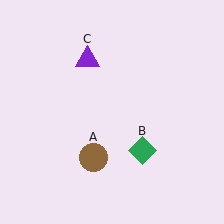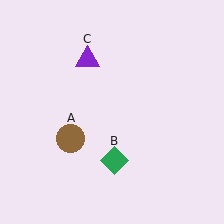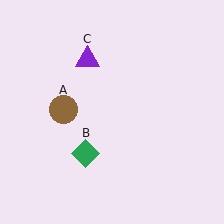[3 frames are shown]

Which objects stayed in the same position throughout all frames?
Purple triangle (object C) remained stationary.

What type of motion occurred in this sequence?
The brown circle (object A), green diamond (object B) rotated clockwise around the center of the scene.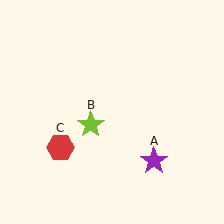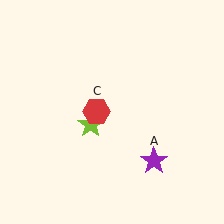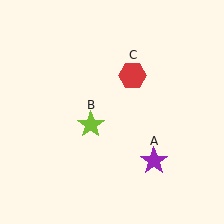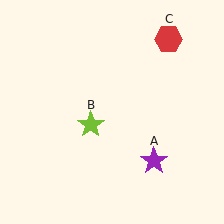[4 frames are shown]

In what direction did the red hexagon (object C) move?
The red hexagon (object C) moved up and to the right.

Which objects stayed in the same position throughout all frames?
Purple star (object A) and lime star (object B) remained stationary.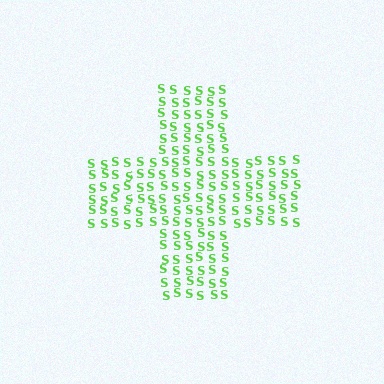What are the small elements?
The small elements are letter S's.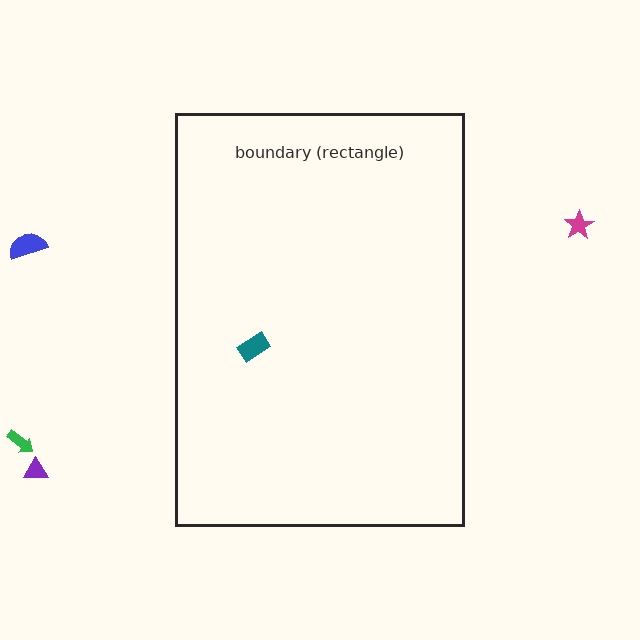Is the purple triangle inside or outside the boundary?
Outside.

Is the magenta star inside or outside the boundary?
Outside.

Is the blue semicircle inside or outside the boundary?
Outside.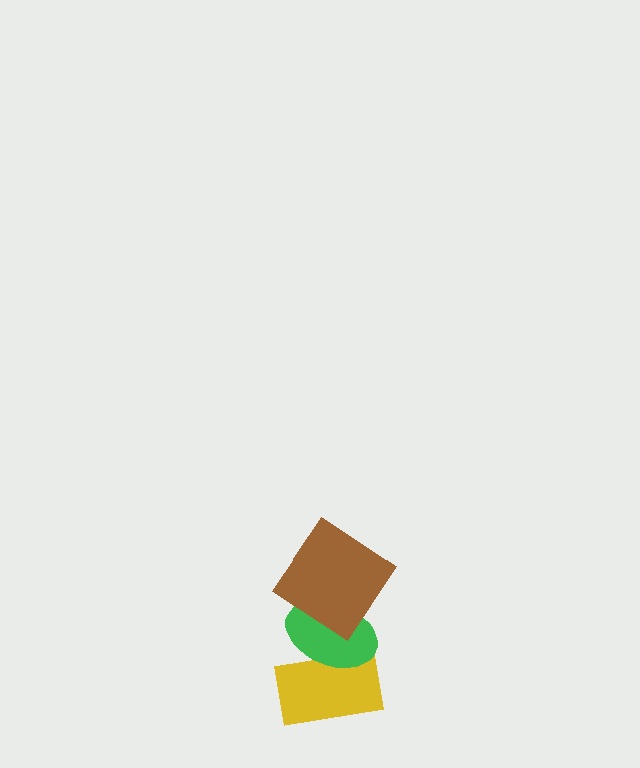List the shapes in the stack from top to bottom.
From top to bottom: the brown diamond, the green ellipse, the yellow rectangle.